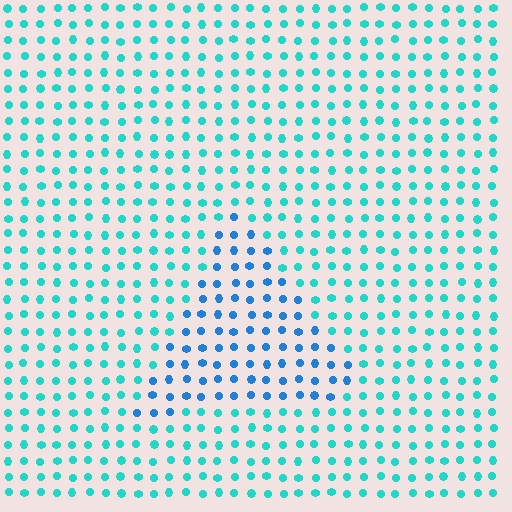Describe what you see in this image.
The image is filled with small cyan elements in a uniform arrangement. A triangle-shaped region is visible where the elements are tinted to a slightly different hue, forming a subtle color boundary.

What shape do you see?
I see a triangle.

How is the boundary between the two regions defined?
The boundary is defined purely by a slight shift in hue (about 34 degrees). Spacing, size, and orientation are identical on both sides.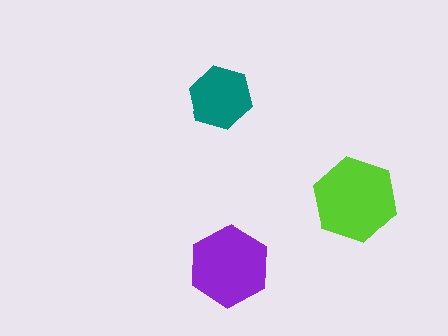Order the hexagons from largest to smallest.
the lime one, the purple one, the teal one.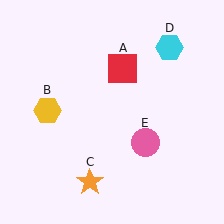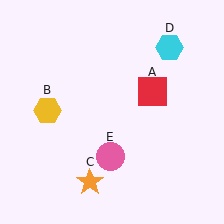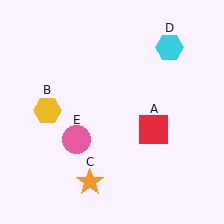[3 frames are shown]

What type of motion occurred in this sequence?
The red square (object A), pink circle (object E) rotated clockwise around the center of the scene.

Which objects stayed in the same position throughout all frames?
Yellow hexagon (object B) and orange star (object C) and cyan hexagon (object D) remained stationary.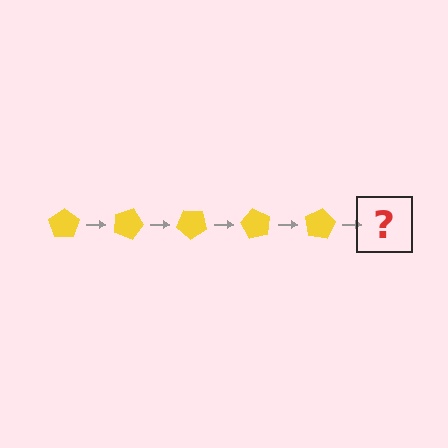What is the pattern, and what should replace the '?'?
The pattern is that the pentagon rotates 20 degrees each step. The '?' should be a yellow pentagon rotated 100 degrees.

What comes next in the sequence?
The next element should be a yellow pentagon rotated 100 degrees.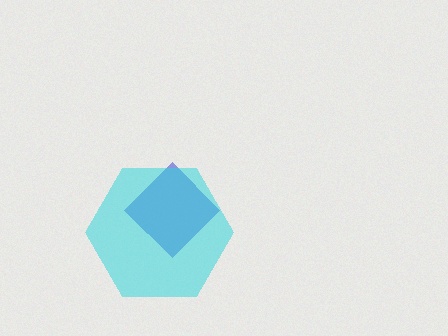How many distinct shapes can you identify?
There are 2 distinct shapes: a blue diamond, a cyan hexagon.